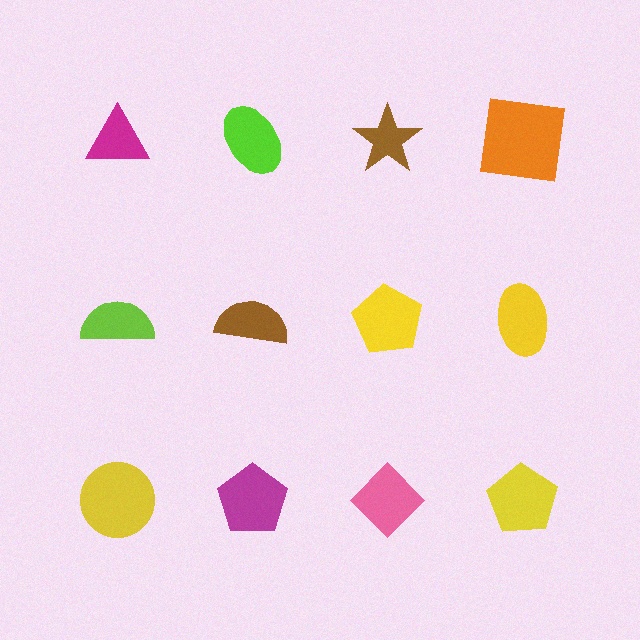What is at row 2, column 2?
A brown semicircle.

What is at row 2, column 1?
A lime semicircle.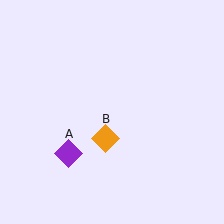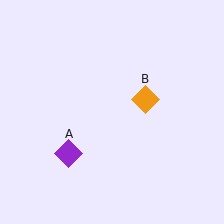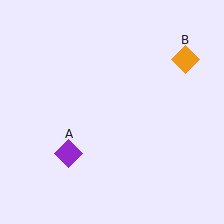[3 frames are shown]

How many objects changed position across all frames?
1 object changed position: orange diamond (object B).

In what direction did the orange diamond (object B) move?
The orange diamond (object B) moved up and to the right.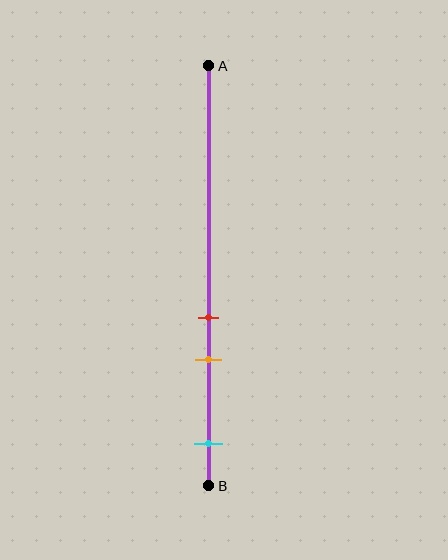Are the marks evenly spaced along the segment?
No, the marks are not evenly spaced.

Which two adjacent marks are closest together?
The red and orange marks are the closest adjacent pair.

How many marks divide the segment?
There are 3 marks dividing the segment.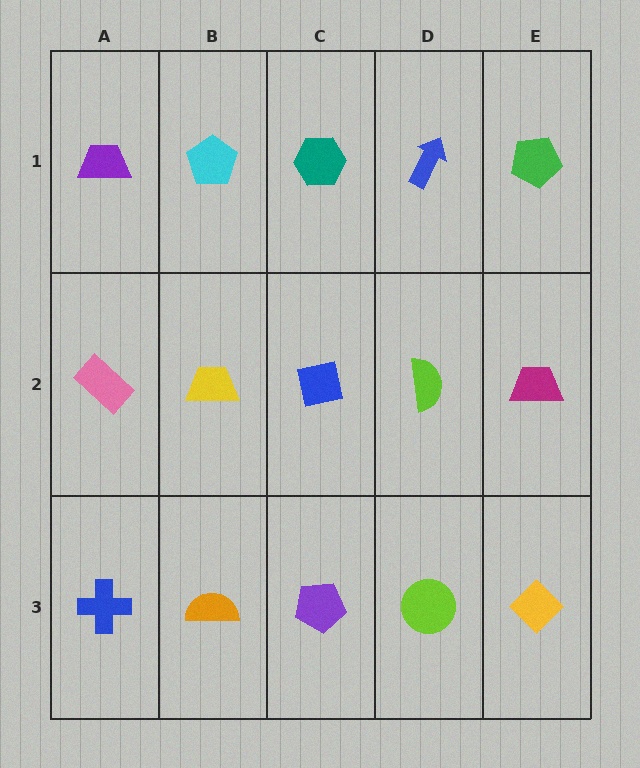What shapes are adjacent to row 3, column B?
A yellow trapezoid (row 2, column B), a blue cross (row 3, column A), a purple pentagon (row 3, column C).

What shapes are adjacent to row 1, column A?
A pink rectangle (row 2, column A), a cyan pentagon (row 1, column B).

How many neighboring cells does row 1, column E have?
2.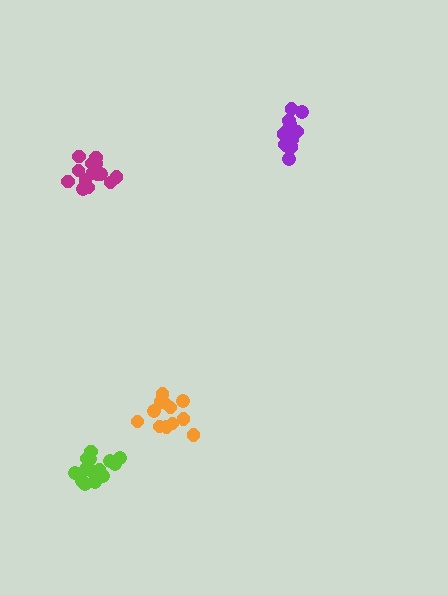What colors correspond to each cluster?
The clusters are colored: purple, orange, magenta, lime.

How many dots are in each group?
Group 1: 12 dots, Group 2: 12 dots, Group 3: 14 dots, Group 4: 15 dots (53 total).